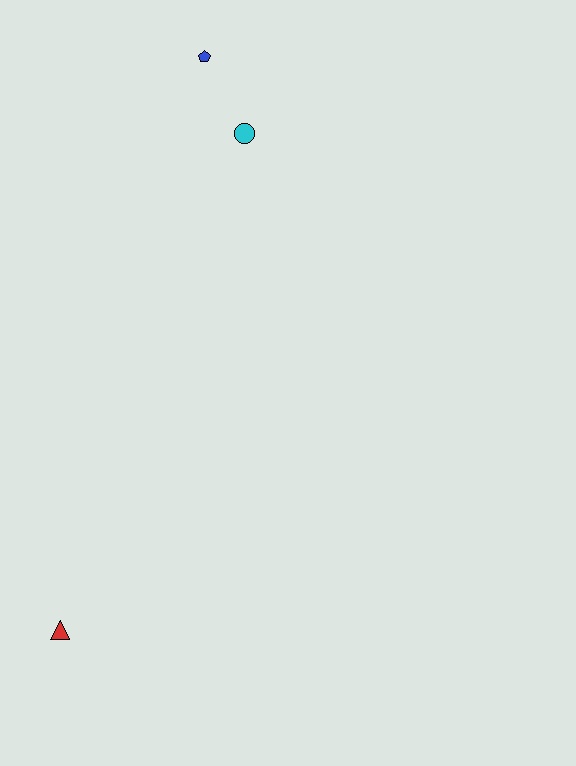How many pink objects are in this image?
There are no pink objects.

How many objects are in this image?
There are 3 objects.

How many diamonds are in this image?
There are no diamonds.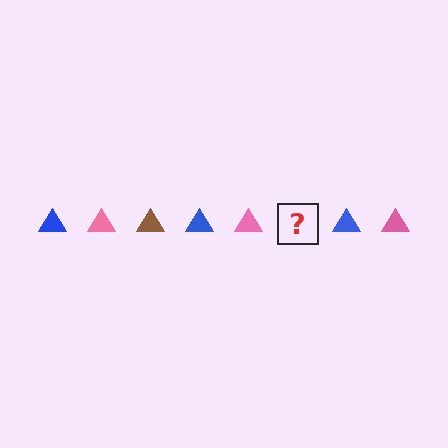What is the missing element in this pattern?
The missing element is a brown triangle.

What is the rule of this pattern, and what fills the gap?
The rule is that the pattern cycles through blue, pink, brown triangles. The gap should be filled with a brown triangle.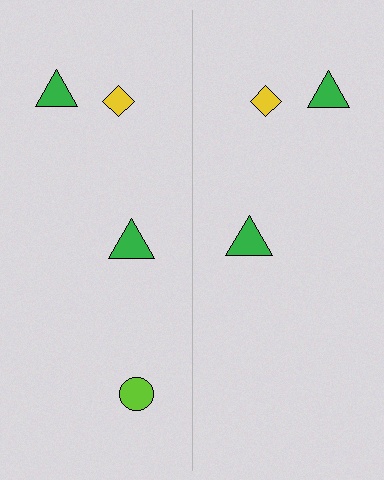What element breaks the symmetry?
A lime circle is missing from the right side.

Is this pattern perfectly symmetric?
No, the pattern is not perfectly symmetric. A lime circle is missing from the right side.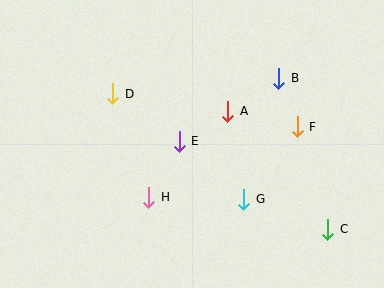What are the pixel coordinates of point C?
Point C is at (328, 229).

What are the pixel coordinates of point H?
Point H is at (149, 197).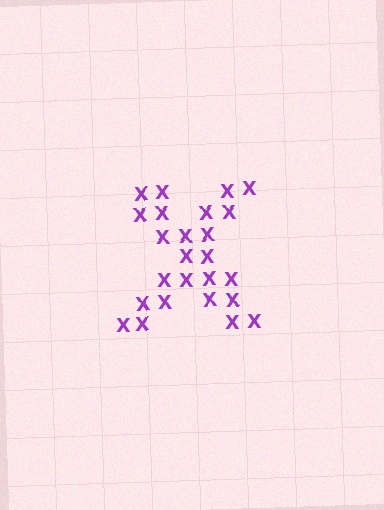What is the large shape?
The large shape is the letter X.